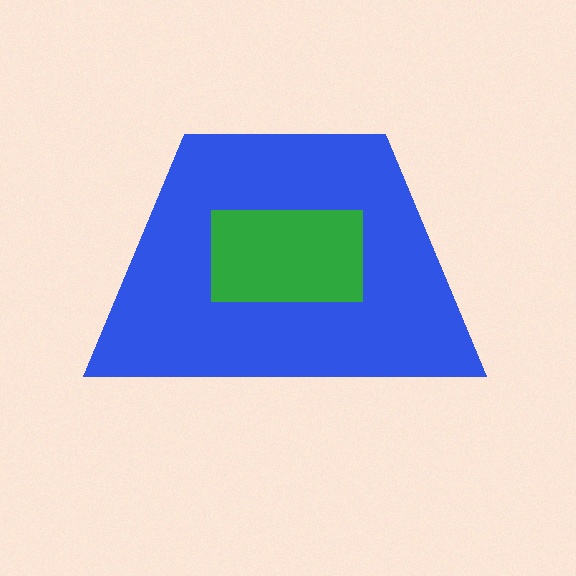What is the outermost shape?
The blue trapezoid.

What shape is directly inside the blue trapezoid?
The green rectangle.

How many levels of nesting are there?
2.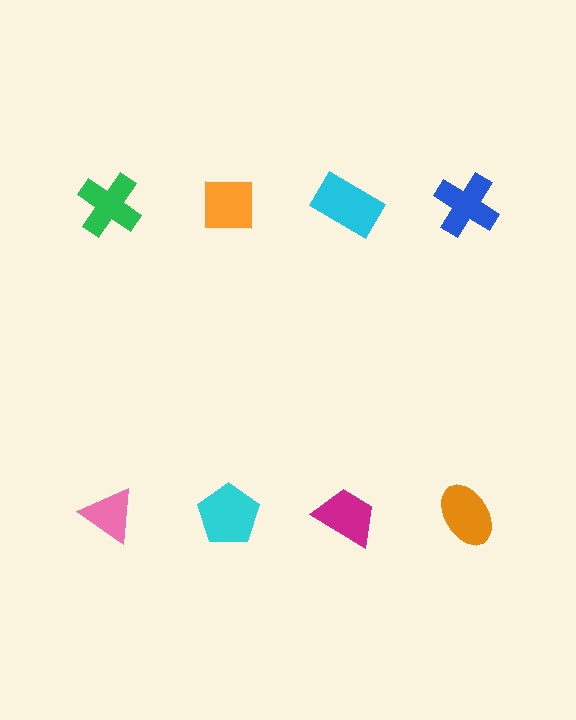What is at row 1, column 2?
An orange square.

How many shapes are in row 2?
4 shapes.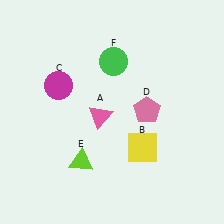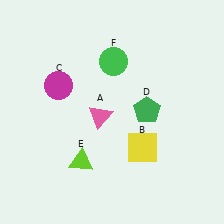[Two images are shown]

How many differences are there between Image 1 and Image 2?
There is 1 difference between the two images.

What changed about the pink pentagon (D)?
In Image 1, D is pink. In Image 2, it changed to green.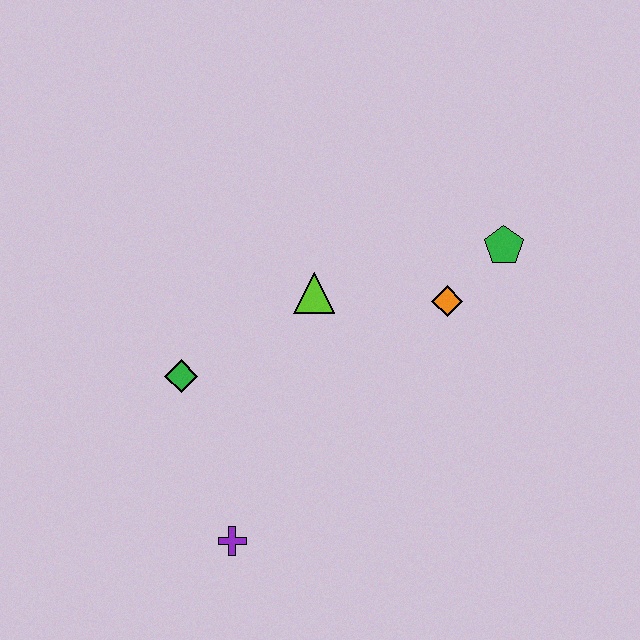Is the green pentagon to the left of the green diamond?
No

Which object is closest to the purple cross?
The green diamond is closest to the purple cross.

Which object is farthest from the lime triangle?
The purple cross is farthest from the lime triangle.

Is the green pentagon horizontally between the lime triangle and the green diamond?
No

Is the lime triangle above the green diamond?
Yes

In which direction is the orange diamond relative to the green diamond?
The orange diamond is to the right of the green diamond.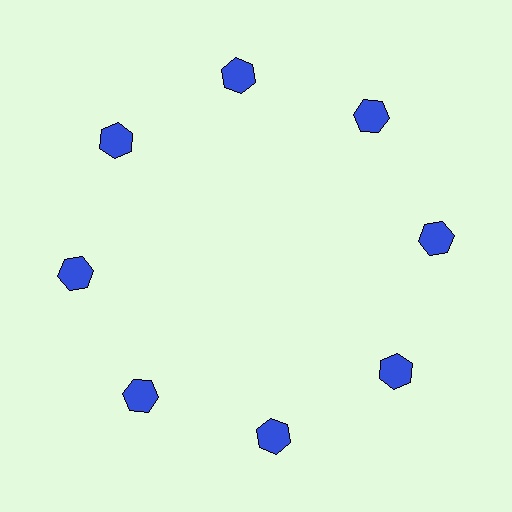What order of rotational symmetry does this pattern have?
This pattern has 8-fold rotational symmetry.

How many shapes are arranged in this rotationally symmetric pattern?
There are 8 shapes, arranged in 8 groups of 1.